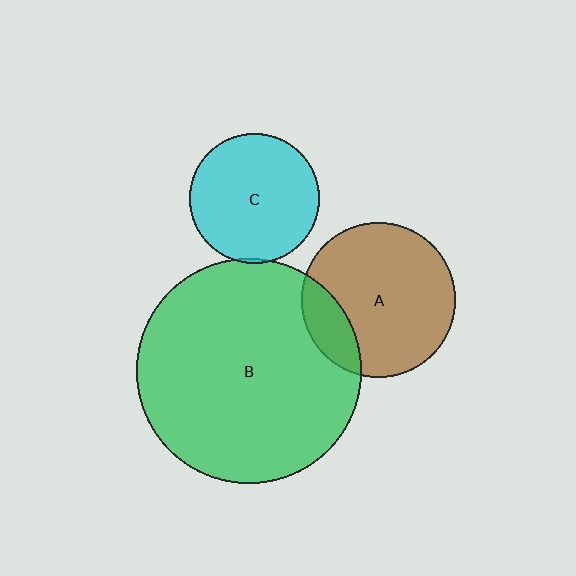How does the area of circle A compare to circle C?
Approximately 1.4 times.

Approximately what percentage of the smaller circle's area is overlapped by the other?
Approximately 20%.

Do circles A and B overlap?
Yes.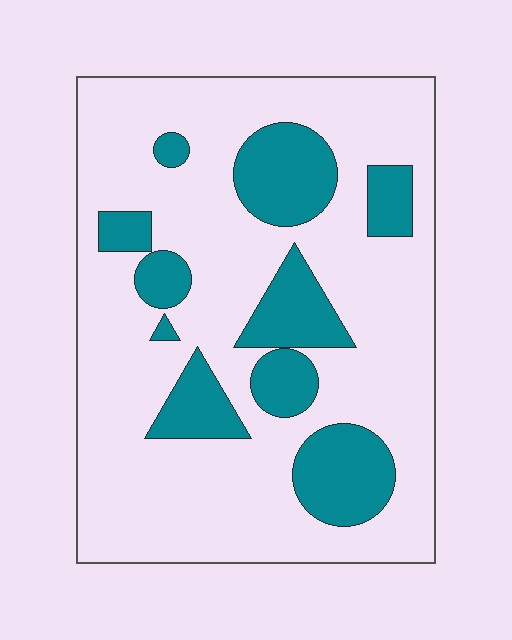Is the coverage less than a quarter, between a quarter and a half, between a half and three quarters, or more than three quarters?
Less than a quarter.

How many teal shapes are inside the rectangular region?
10.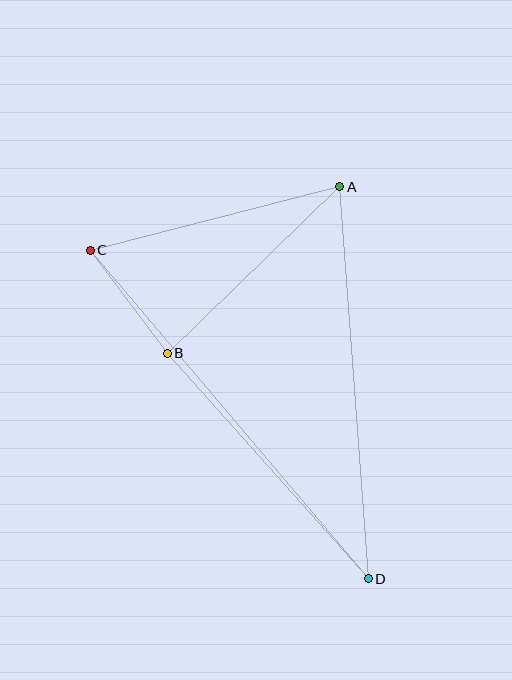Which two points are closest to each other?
Points B and C are closest to each other.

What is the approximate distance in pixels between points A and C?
The distance between A and C is approximately 258 pixels.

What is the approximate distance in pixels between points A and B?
The distance between A and B is approximately 240 pixels.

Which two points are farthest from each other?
Points C and D are farthest from each other.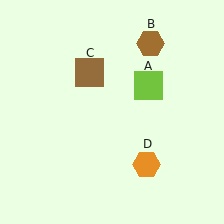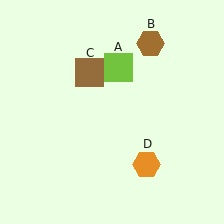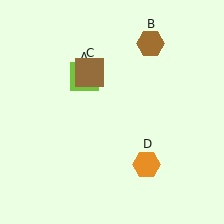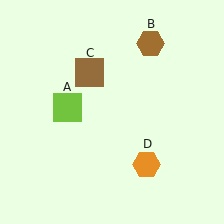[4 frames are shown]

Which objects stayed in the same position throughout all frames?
Brown hexagon (object B) and brown square (object C) and orange hexagon (object D) remained stationary.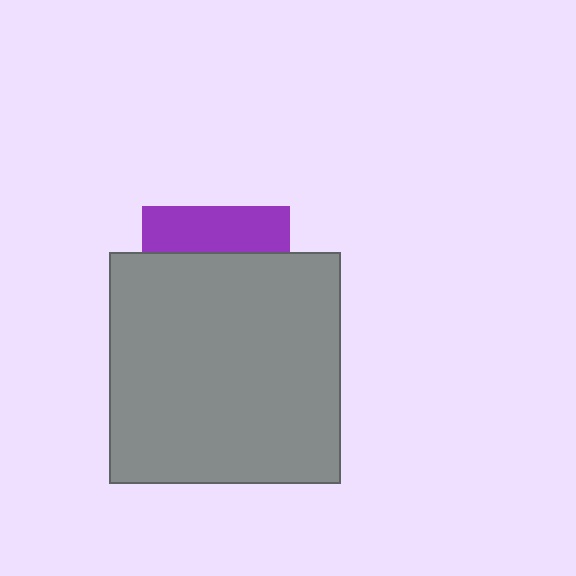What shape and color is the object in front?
The object in front is a gray square.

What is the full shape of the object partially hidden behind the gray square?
The partially hidden object is a purple square.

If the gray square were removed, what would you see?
You would see the complete purple square.